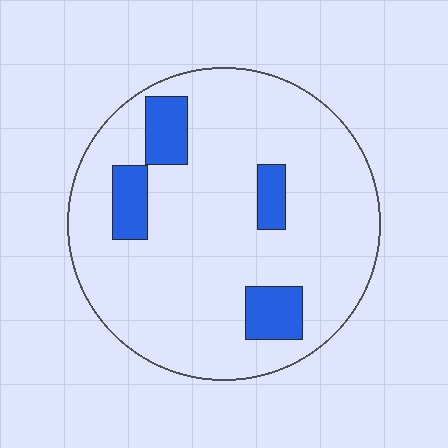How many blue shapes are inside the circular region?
4.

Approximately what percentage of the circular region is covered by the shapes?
Approximately 15%.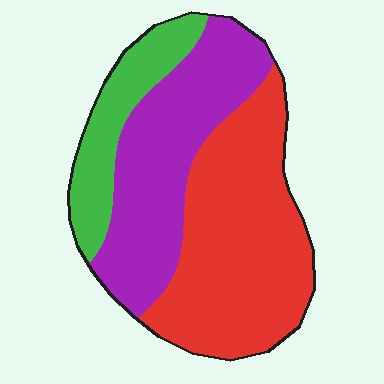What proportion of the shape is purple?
Purple takes up about three eighths (3/8) of the shape.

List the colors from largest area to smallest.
From largest to smallest: red, purple, green.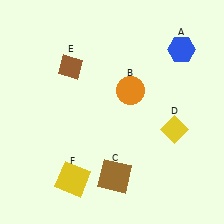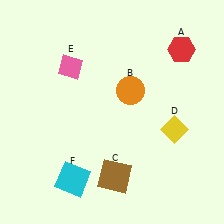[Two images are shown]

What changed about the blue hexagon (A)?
In Image 1, A is blue. In Image 2, it changed to red.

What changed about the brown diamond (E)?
In Image 1, E is brown. In Image 2, it changed to pink.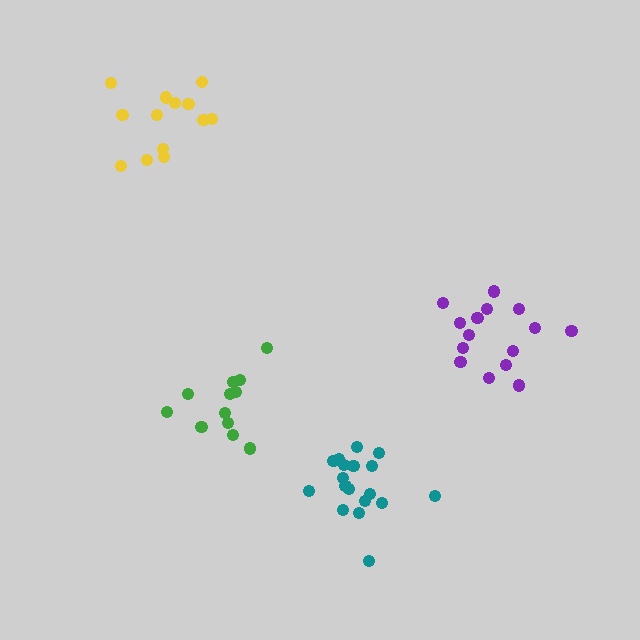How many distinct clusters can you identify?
There are 4 distinct clusters.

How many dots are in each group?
Group 1: 13 dots, Group 2: 12 dots, Group 3: 18 dots, Group 4: 16 dots (59 total).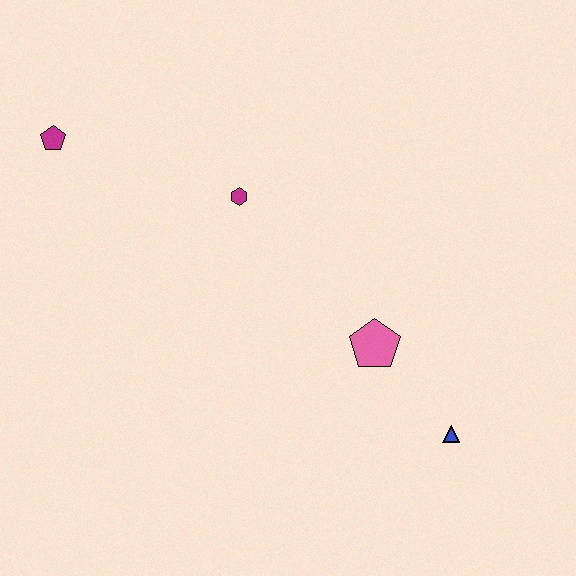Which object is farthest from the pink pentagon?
The magenta pentagon is farthest from the pink pentagon.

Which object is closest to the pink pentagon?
The blue triangle is closest to the pink pentagon.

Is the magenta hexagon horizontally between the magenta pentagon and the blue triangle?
Yes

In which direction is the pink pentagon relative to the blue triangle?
The pink pentagon is above the blue triangle.